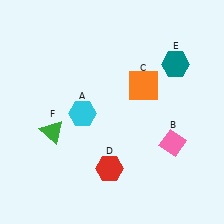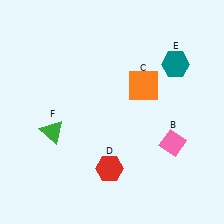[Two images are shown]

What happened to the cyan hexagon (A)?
The cyan hexagon (A) was removed in Image 2. It was in the bottom-left area of Image 1.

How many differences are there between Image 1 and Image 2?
There is 1 difference between the two images.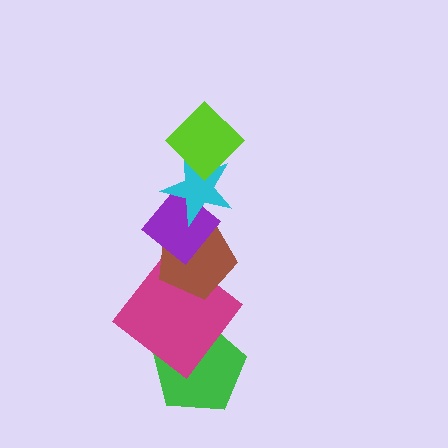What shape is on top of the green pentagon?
The magenta diamond is on top of the green pentagon.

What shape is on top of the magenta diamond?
The brown pentagon is on top of the magenta diamond.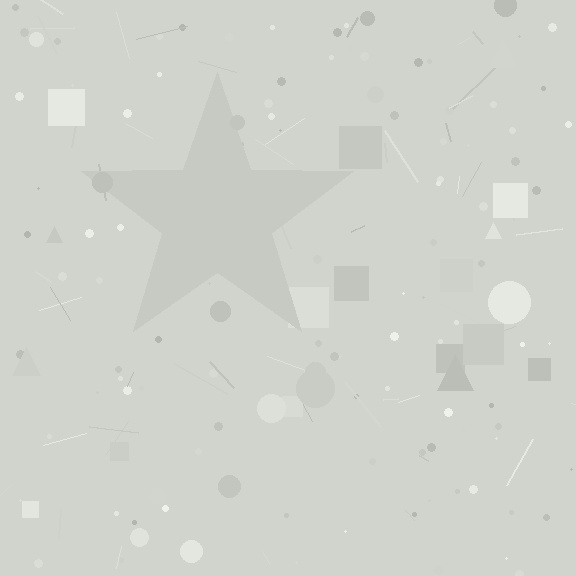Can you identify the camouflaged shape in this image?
The camouflaged shape is a star.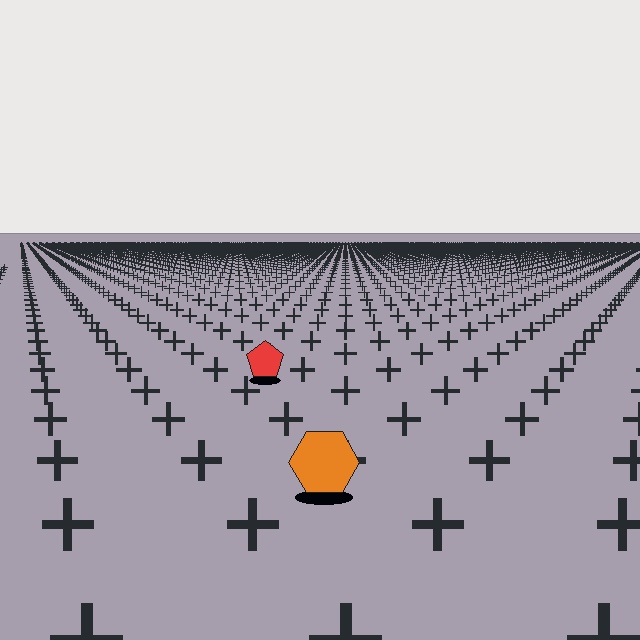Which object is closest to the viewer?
The orange hexagon is closest. The texture marks near it are larger and more spread out.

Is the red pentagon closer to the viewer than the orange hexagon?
No. The orange hexagon is closer — you can tell from the texture gradient: the ground texture is coarser near it.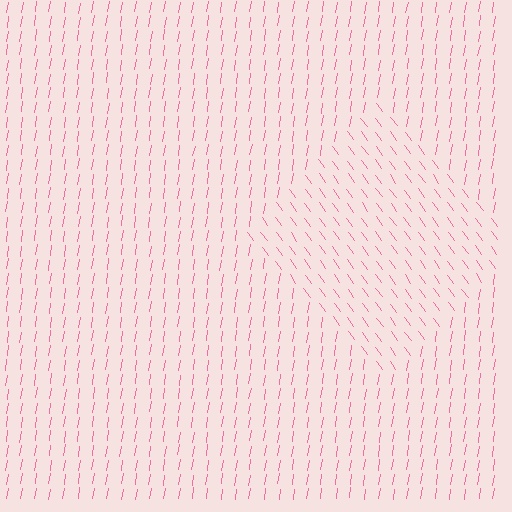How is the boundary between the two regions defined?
The boundary is defined purely by a change in line orientation (approximately 45 degrees difference). All lines are the same color and thickness.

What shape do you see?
I see a diamond.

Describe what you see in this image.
The image is filled with small pink line segments. A diamond region in the image has lines oriented differently from the surrounding lines, creating a visible texture boundary.